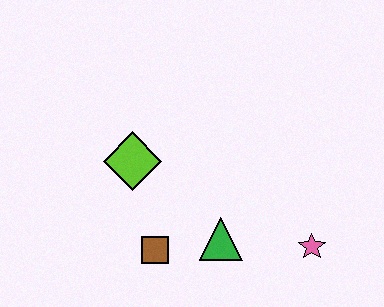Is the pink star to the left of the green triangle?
No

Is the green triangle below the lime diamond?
Yes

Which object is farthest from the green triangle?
The lime diamond is farthest from the green triangle.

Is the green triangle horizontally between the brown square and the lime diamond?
No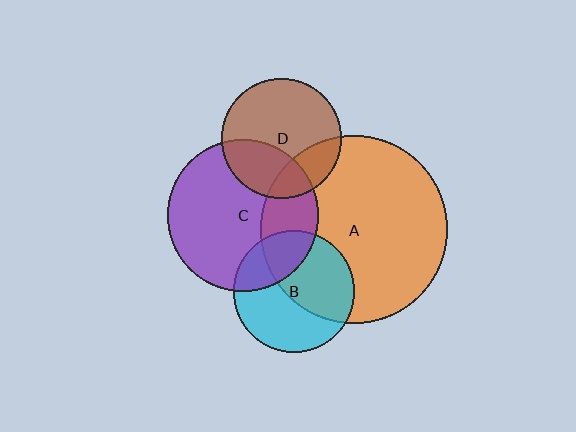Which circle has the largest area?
Circle A (orange).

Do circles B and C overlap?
Yes.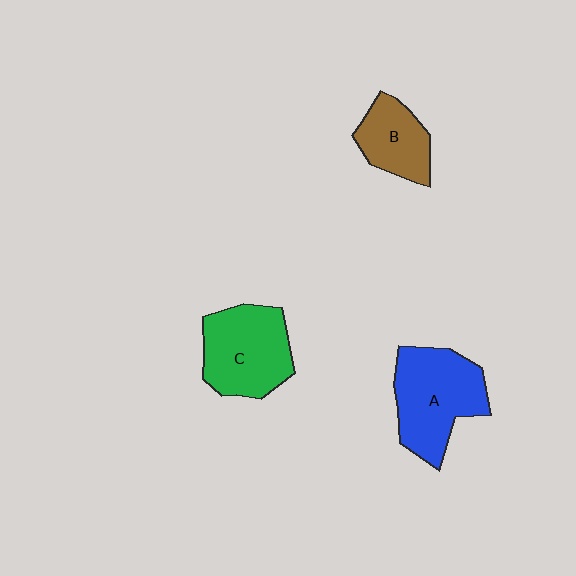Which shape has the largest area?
Shape A (blue).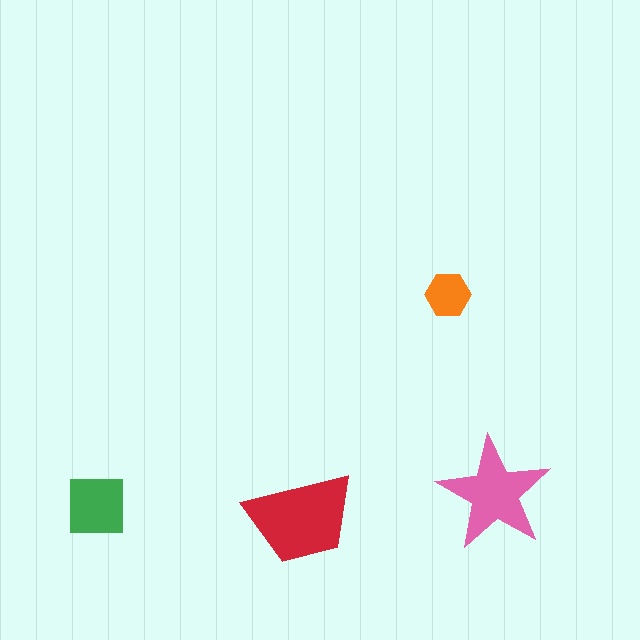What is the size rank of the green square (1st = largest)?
3rd.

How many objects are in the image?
There are 4 objects in the image.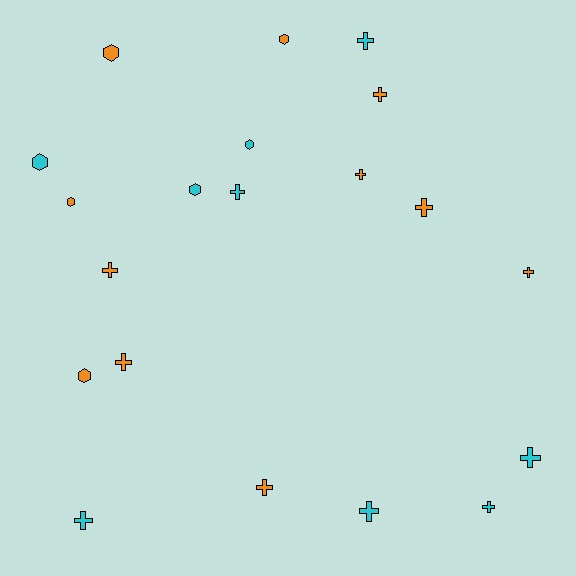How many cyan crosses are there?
There are 6 cyan crosses.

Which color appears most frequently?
Orange, with 11 objects.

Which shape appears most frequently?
Cross, with 13 objects.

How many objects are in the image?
There are 20 objects.